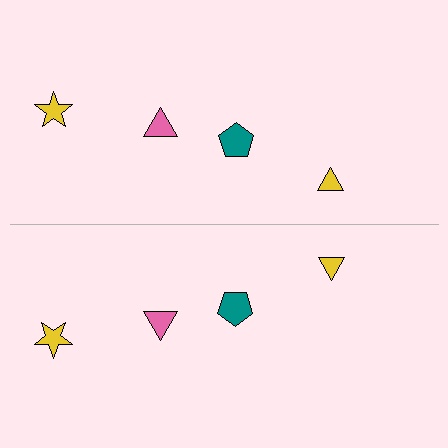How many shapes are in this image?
There are 8 shapes in this image.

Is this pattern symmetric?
Yes, this pattern has bilateral (reflection) symmetry.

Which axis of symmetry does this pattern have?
The pattern has a horizontal axis of symmetry running through the center of the image.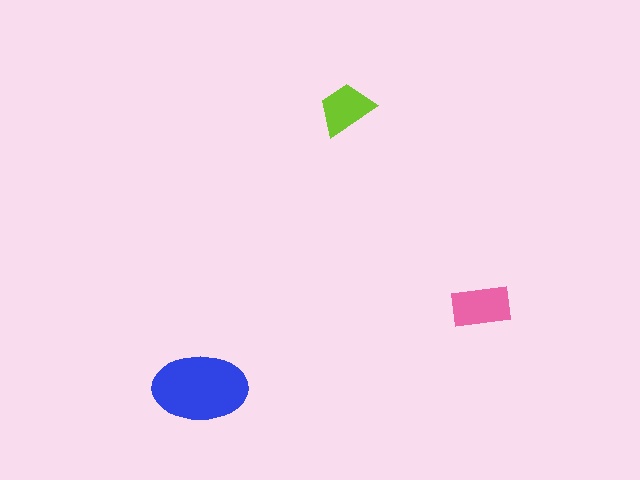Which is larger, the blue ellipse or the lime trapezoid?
The blue ellipse.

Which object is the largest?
The blue ellipse.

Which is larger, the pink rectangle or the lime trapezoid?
The pink rectangle.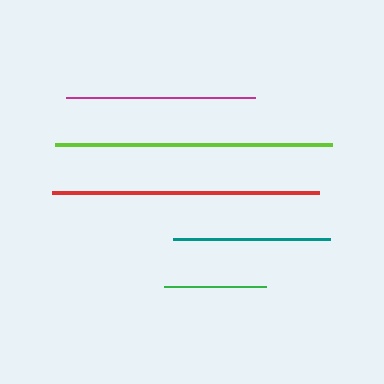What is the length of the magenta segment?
The magenta segment is approximately 189 pixels long.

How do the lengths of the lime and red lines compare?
The lime and red lines are approximately the same length.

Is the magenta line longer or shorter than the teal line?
The magenta line is longer than the teal line.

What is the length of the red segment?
The red segment is approximately 267 pixels long.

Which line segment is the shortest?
The green line is the shortest at approximately 102 pixels.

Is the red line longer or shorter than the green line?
The red line is longer than the green line.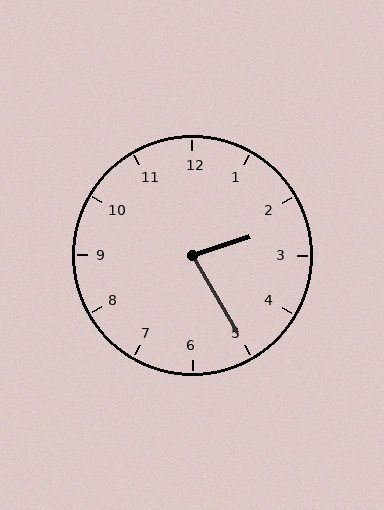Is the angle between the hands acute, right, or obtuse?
It is acute.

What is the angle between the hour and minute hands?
Approximately 78 degrees.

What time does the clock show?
2:25.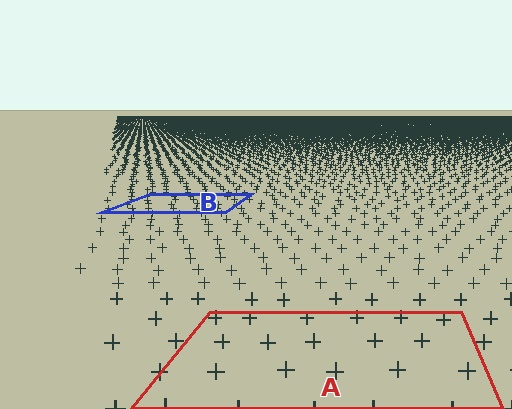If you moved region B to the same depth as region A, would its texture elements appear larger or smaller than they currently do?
They would appear larger. At a closer depth, the same texture elements are projected at a bigger on-screen size.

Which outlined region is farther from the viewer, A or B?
Region B is farther from the viewer — the texture elements inside it appear smaller and more densely packed.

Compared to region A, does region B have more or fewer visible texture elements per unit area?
Region B has more texture elements per unit area — they are packed more densely because it is farther away.